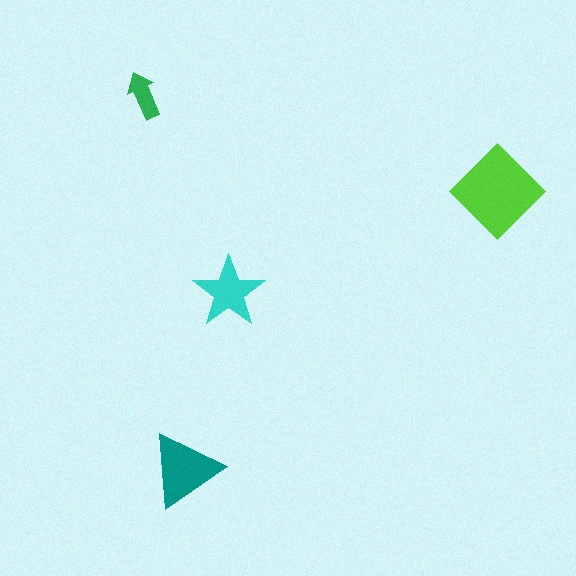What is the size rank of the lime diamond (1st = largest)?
1st.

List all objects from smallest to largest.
The green arrow, the cyan star, the teal triangle, the lime diamond.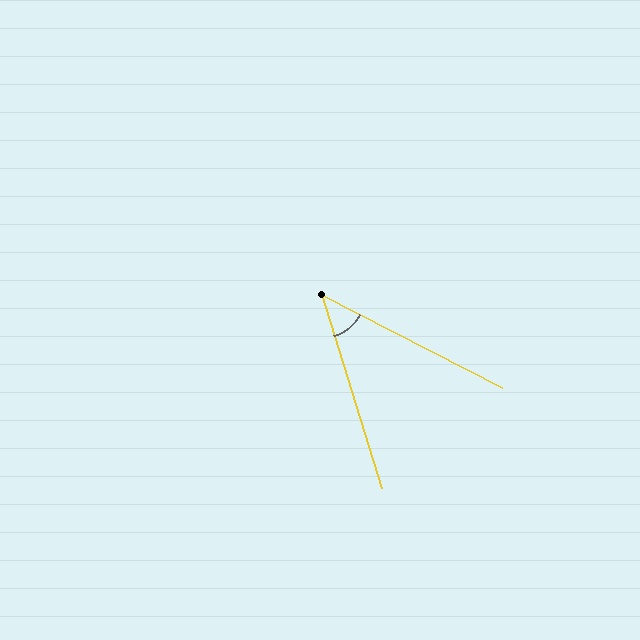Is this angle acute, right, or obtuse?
It is acute.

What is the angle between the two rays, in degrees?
Approximately 46 degrees.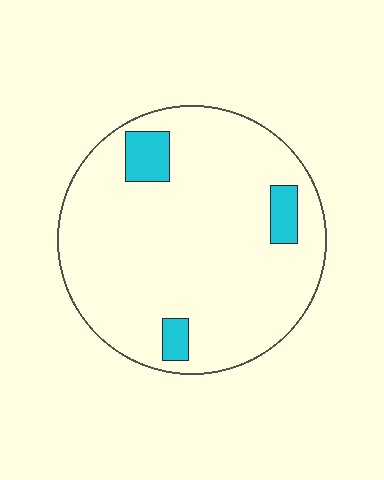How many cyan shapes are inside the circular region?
3.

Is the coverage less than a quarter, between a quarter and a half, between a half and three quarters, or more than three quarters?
Less than a quarter.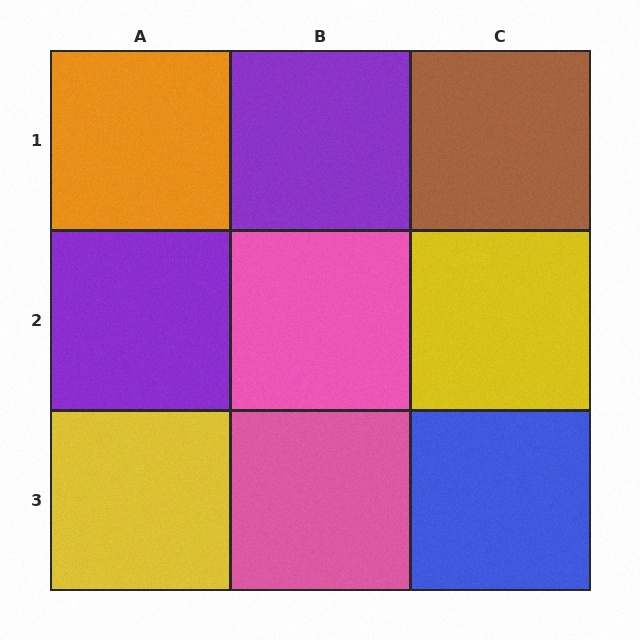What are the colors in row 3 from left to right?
Yellow, pink, blue.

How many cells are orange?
1 cell is orange.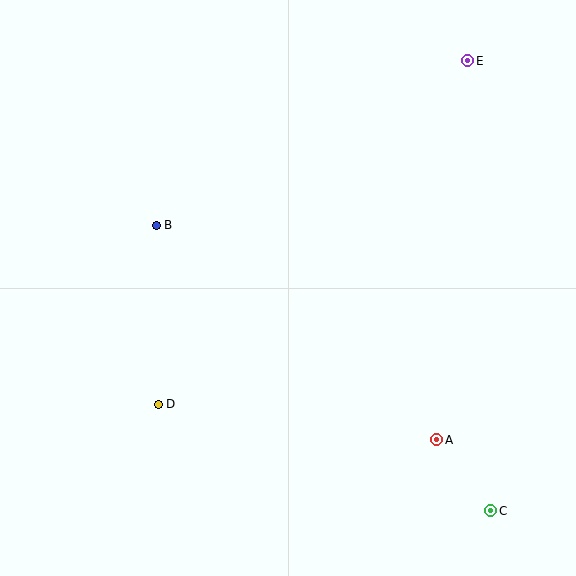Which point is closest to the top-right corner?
Point E is closest to the top-right corner.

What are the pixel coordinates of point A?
Point A is at (437, 440).